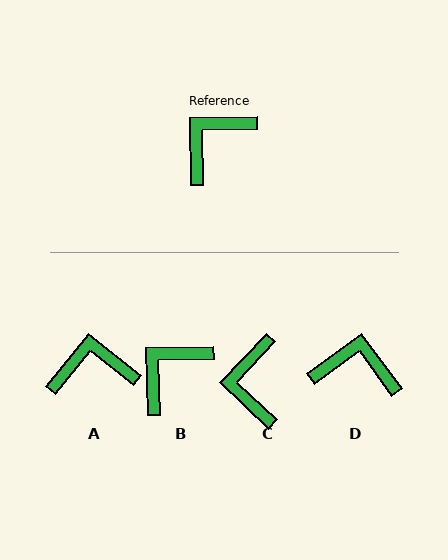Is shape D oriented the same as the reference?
No, it is off by about 55 degrees.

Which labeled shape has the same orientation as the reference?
B.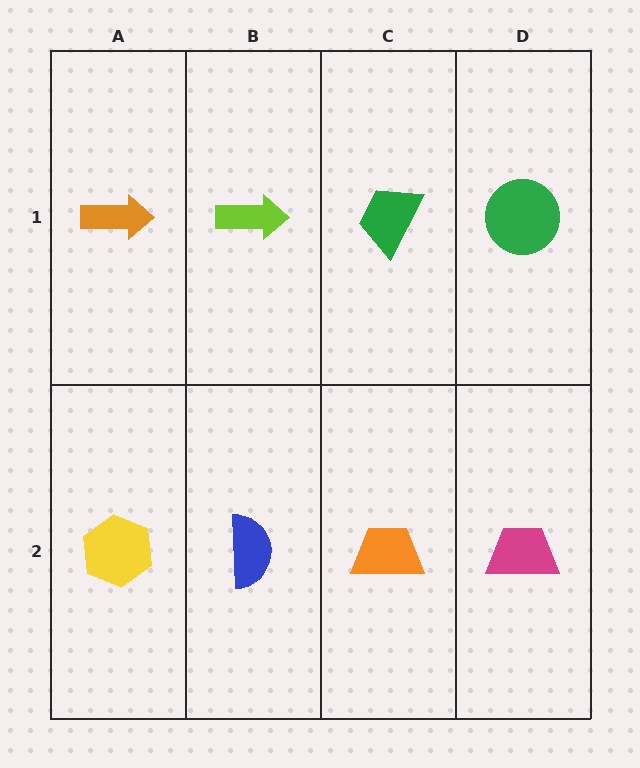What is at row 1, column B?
A lime arrow.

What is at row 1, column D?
A green circle.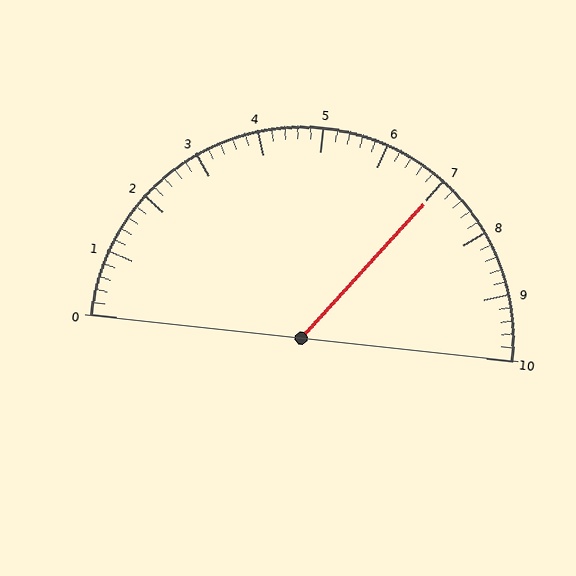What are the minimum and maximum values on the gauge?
The gauge ranges from 0 to 10.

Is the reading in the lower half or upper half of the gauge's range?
The reading is in the upper half of the range (0 to 10).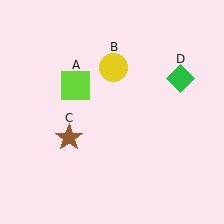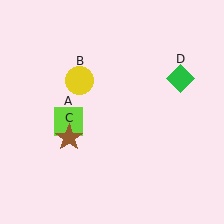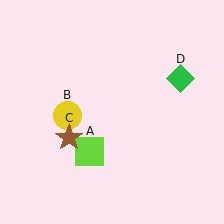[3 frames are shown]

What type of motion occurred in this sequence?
The lime square (object A), yellow circle (object B) rotated counterclockwise around the center of the scene.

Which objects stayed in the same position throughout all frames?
Brown star (object C) and green diamond (object D) remained stationary.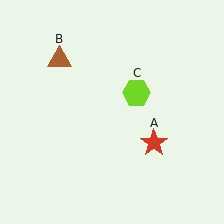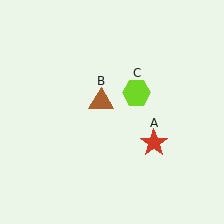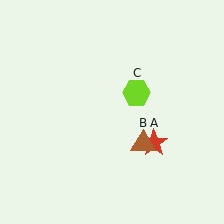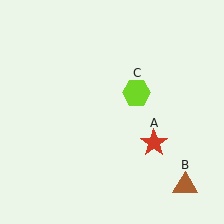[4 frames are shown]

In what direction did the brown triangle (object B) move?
The brown triangle (object B) moved down and to the right.